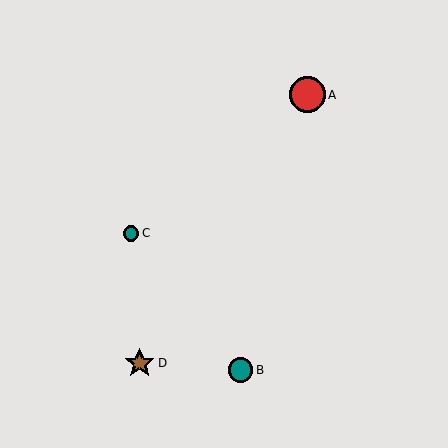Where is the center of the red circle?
The center of the red circle is at (307, 95).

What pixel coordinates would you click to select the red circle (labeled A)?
Click at (307, 95) to select the red circle A.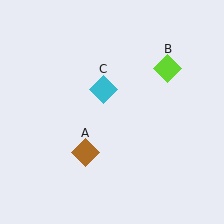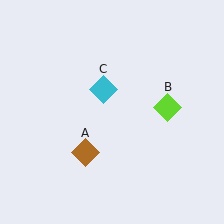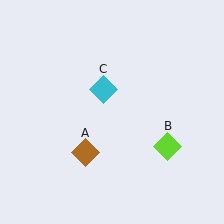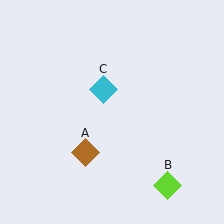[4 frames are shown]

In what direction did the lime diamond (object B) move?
The lime diamond (object B) moved down.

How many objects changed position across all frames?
1 object changed position: lime diamond (object B).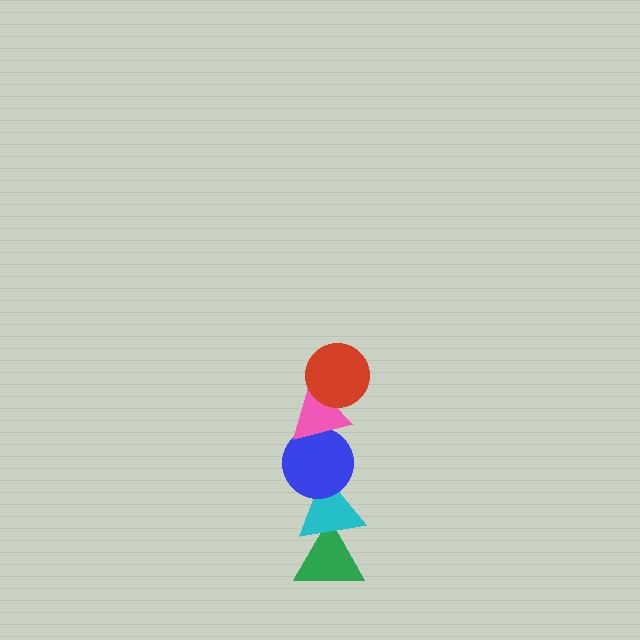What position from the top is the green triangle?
The green triangle is 5th from the top.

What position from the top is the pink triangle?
The pink triangle is 2nd from the top.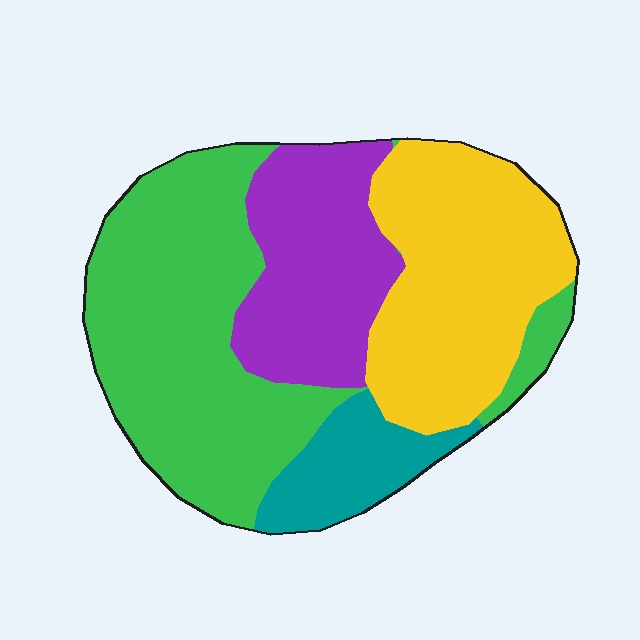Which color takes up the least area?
Teal, at roughly 10%.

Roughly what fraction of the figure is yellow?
Yellow takes up between a quarter and a half of the figure.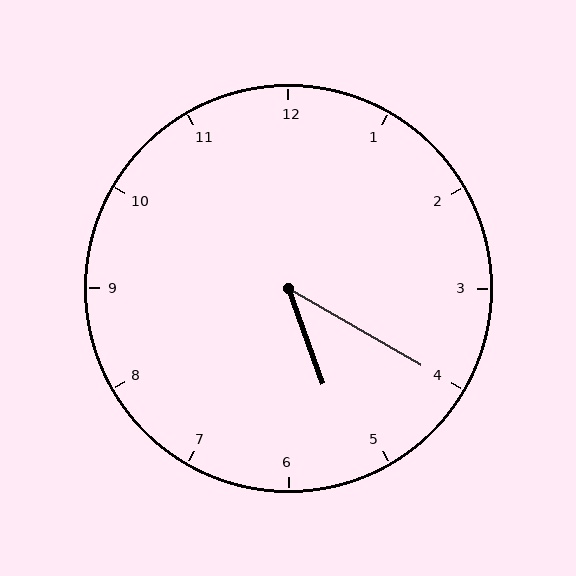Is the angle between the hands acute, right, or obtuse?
It is acute.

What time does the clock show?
5:20.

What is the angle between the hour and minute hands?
Approximately 40 degrees.